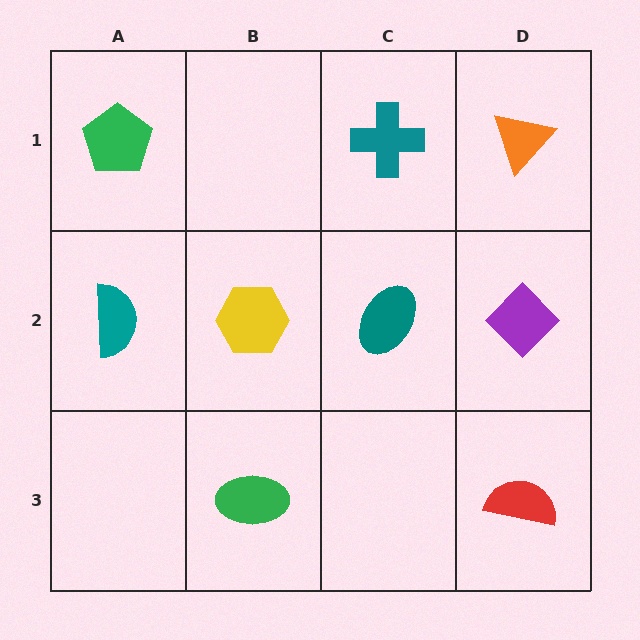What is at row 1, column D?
An orange triangle.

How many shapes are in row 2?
4 shapes.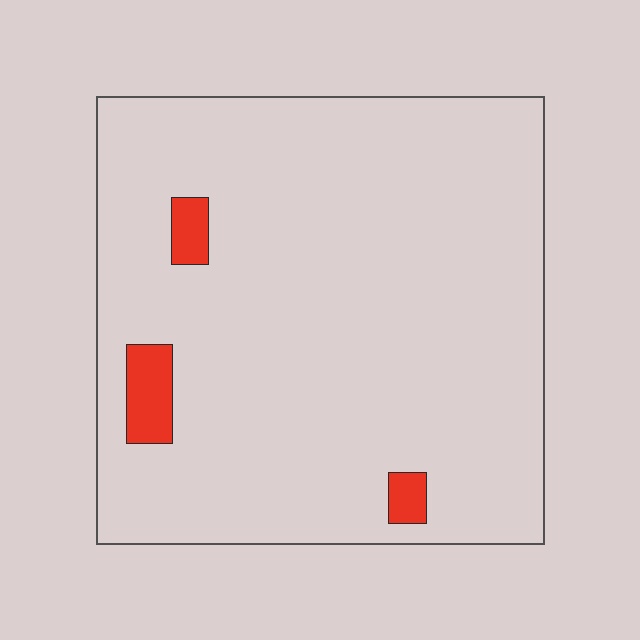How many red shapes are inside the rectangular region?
3.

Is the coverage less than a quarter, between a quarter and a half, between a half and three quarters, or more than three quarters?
Less than a quarter.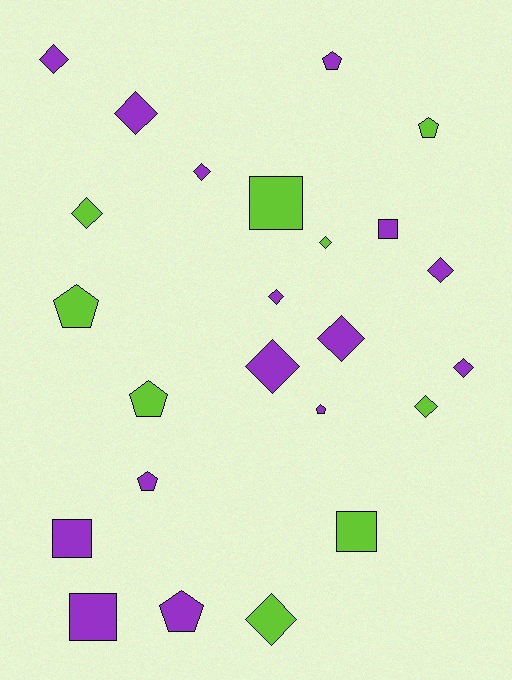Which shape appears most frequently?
Diamond, with 12 objects.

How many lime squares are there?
There are 2 lime squares.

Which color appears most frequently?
Purple, with 15 objects.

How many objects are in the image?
There are 24 objects.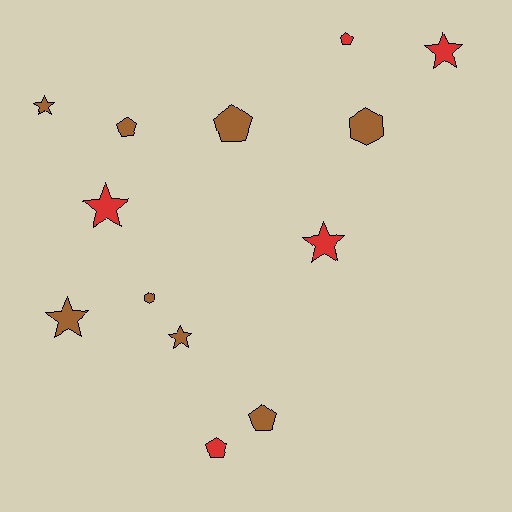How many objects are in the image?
There are 13 objects.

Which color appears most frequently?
Brown, with 8 objects.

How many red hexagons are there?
There are no red hexagons.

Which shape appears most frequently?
Star, with 6 objects.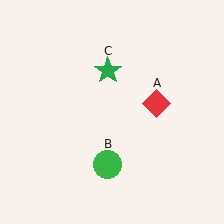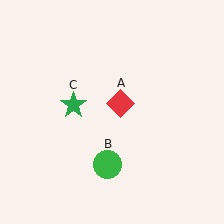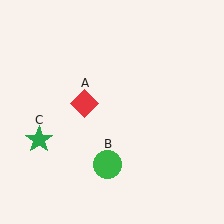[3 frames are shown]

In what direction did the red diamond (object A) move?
The red diamond (object A) moved left.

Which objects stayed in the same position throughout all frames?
Green circle (object B) remained stationary.